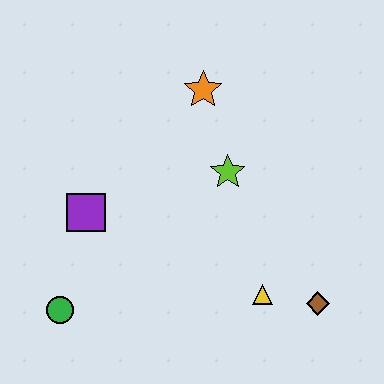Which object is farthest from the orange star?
The green circle is farthest from the orange star.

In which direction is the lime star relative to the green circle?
The lime star is to the right of the green circle.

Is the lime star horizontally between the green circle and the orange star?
No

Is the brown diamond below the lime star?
Yes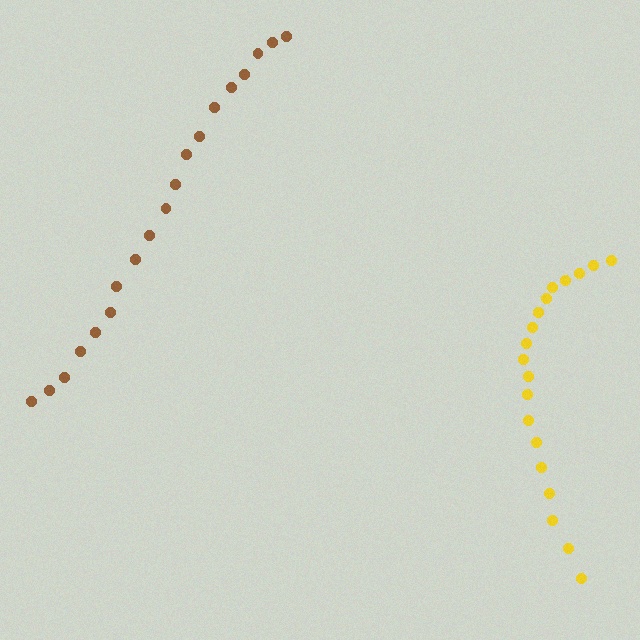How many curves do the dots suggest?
There are 2 distinct paths.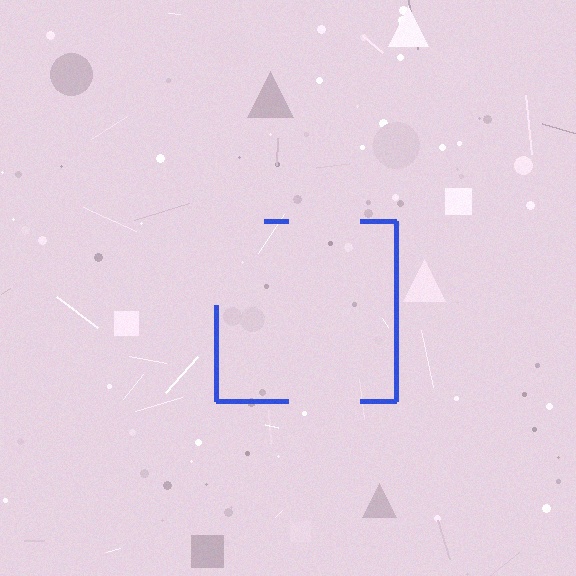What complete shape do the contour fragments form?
The contour fragments form a square.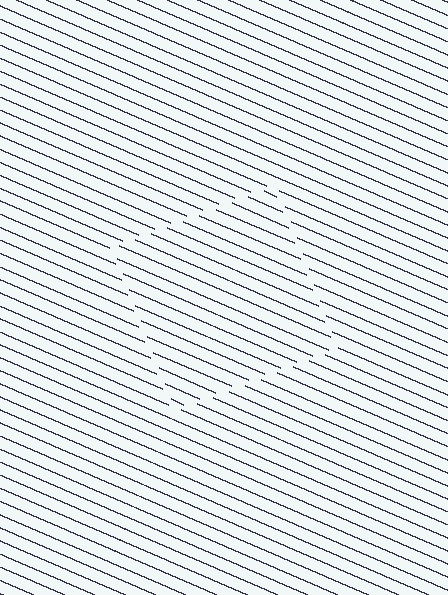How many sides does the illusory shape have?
4 sides — the line-ends trace a square.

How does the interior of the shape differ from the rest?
The interior of the shape contains the same grating, shifted by half a period — the contour is defined by the phase discontinuity where line-ends from the inner and outer gratings abut.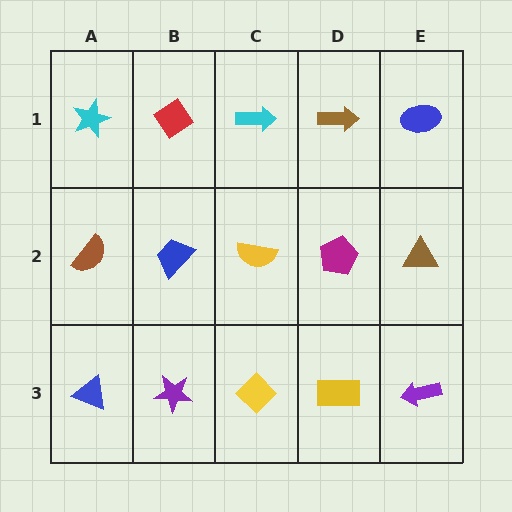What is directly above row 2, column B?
A red diamond.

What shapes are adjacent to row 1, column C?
A yellow semicircle (row 2, column C), a red diamond (row 1, column B), a brown arrow (row 1, column D).